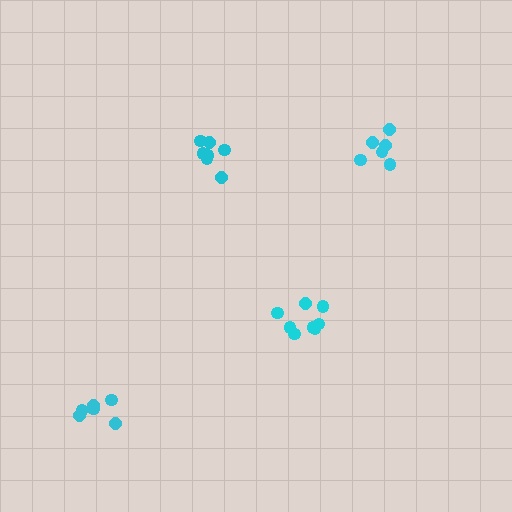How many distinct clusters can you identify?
There are 4 distinct clusters.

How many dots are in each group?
Group 1: 6 dots, Group 2: 6 dots, Group 3: 8 dots, Group 4: 7 dots (27 total).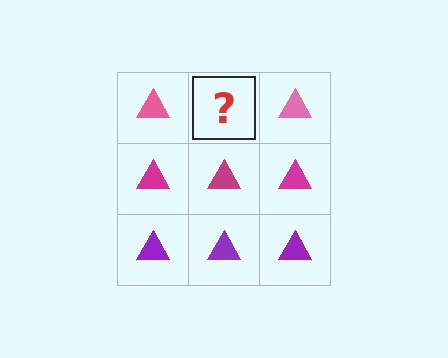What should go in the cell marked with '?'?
The missing cell should contain a pink triangle.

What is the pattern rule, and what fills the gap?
The rule is that each row has a consistent color. The gap should be filled with a pink triangle.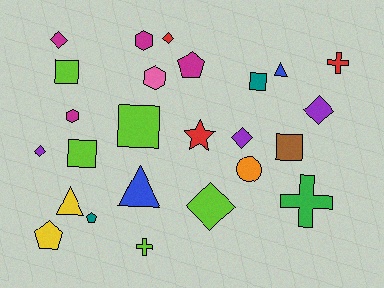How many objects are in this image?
There are 25 objects.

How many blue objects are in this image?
There are 2 blue objects.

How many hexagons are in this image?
There are 3 hexagons.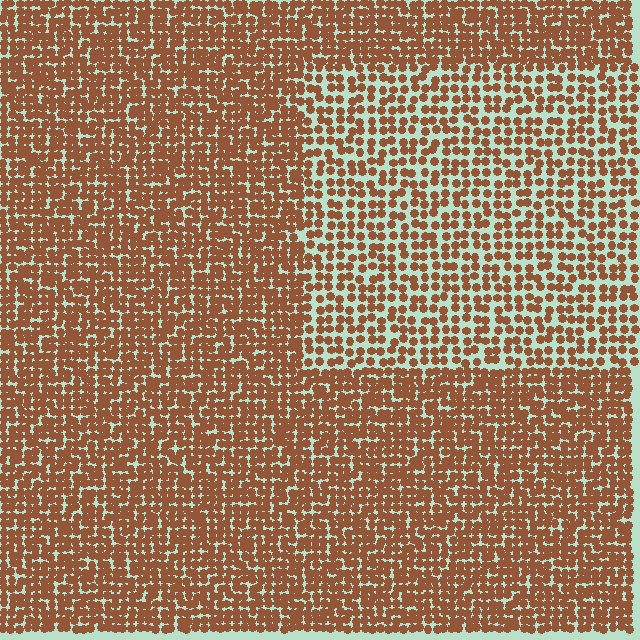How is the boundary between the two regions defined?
The boundary is defined by a change in element density (approximately 1.7x ratio). All elements are the same color, size, and shape.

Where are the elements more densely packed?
The elements are more densely packed outside the rectangle boundary.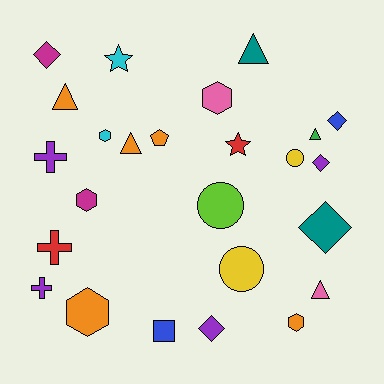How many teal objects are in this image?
There are 2 teal objects.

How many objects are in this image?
There are 25 objects.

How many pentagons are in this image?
There is 1 pentagon.